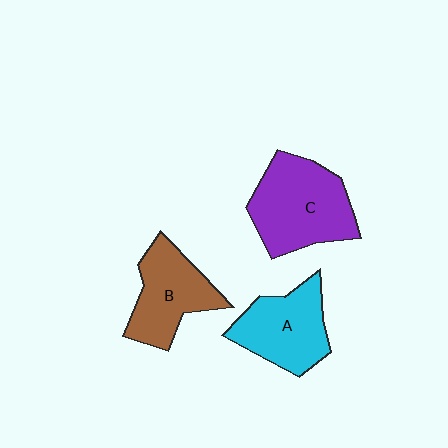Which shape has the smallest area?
Shape B (brown).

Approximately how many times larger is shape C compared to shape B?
Approximately 1.3 times.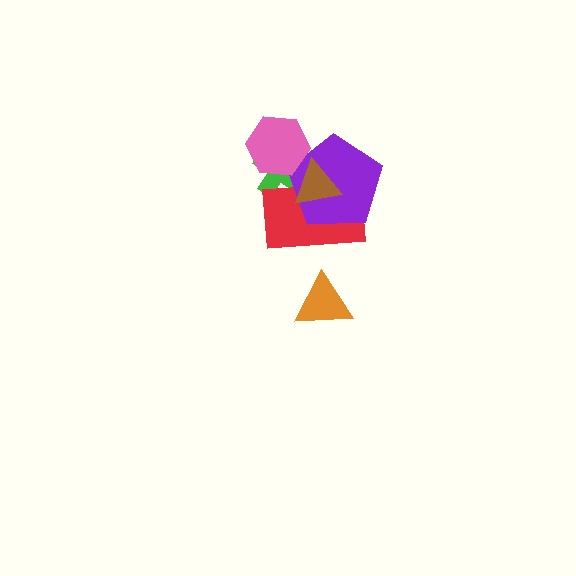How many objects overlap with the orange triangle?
0 objects overlap with the orange triangle.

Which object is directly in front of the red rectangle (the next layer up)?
The purple pentagon is directly in front of the red rectangle.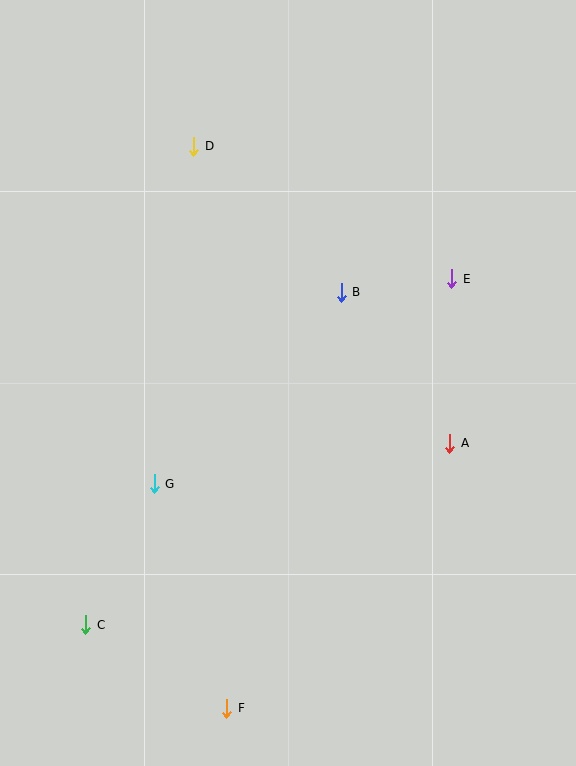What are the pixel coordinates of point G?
Point G is at (154, 484).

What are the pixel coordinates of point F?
Point F is at (227, 708).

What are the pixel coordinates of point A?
Point A is at (450, 443).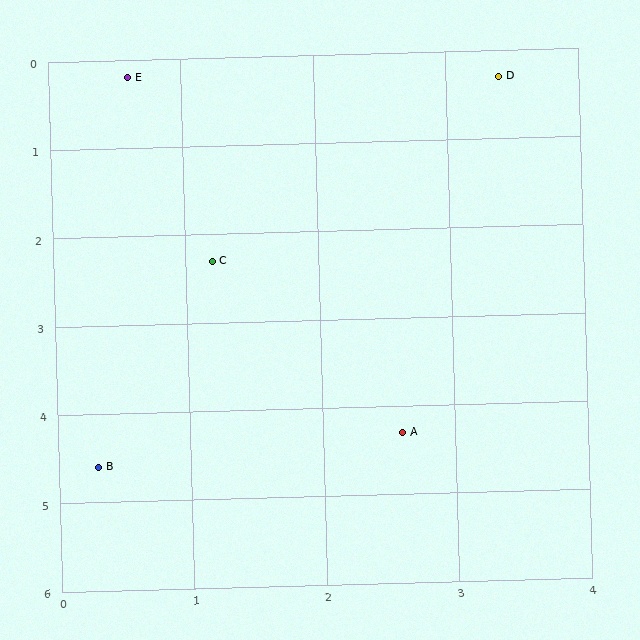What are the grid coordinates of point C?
Point C is at approximately (1.2, 2.3).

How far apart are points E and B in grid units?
Points E and B are about 4.4 grid units apart.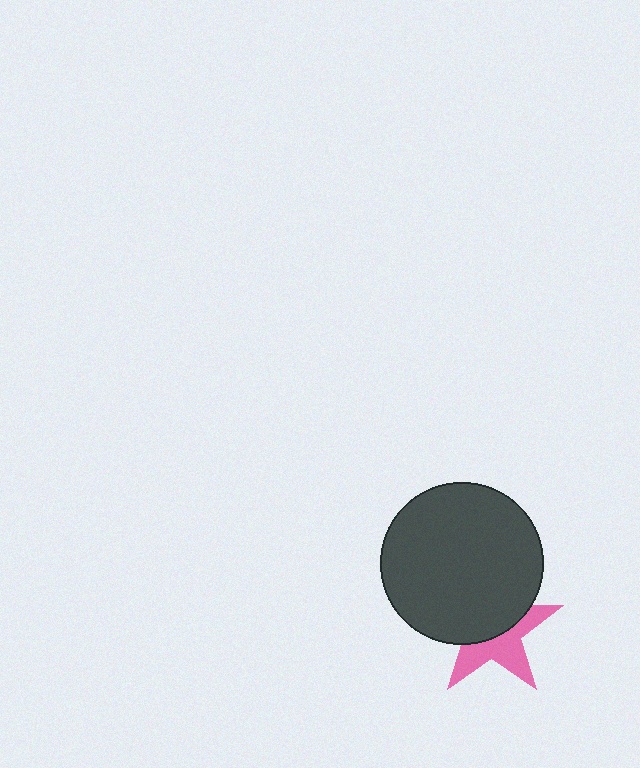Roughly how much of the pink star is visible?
About half of it is visible (roughly 47%).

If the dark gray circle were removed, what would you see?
You would see the complete pink star.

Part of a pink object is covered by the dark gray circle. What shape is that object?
It is a star.